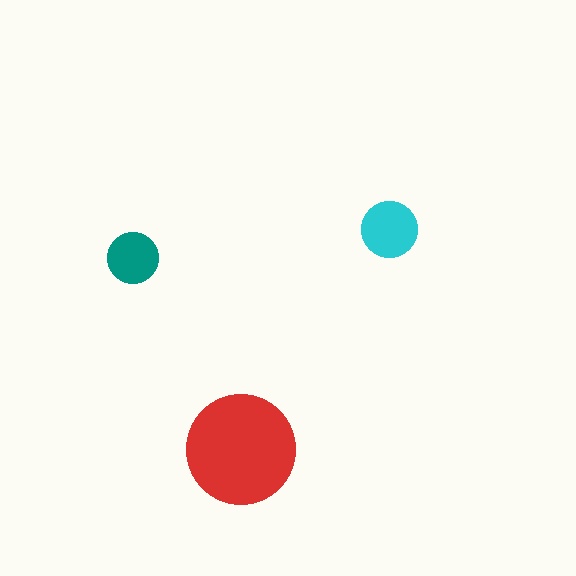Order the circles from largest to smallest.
the red one, the cyan one, the teal one.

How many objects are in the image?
There are 3 objects in the image.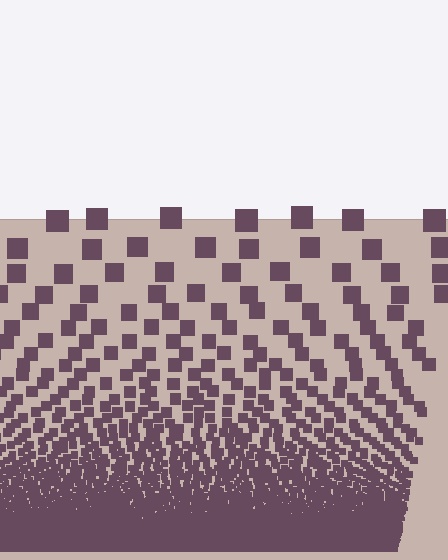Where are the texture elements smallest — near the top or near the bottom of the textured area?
Near the bottom.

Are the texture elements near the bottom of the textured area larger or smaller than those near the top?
Smaller. The gradient is inverted — elements near the bottom are smaller and denser.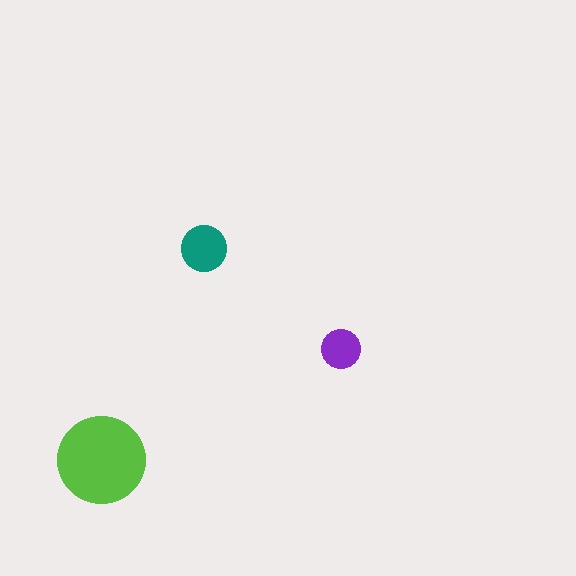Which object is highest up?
The teal circle is topmost.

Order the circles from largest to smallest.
the lime one, the teal one, the purple one.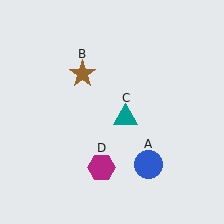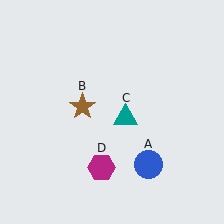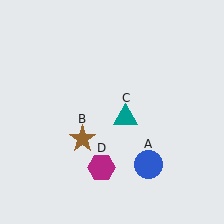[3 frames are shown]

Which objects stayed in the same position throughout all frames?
Blue circle (object A) and teal triangle (object C) and magenta hexagon (object D) remained stationary.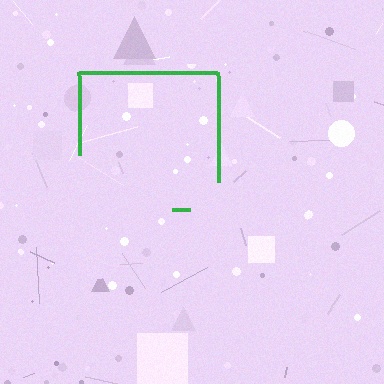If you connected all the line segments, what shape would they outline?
They would outline a square.